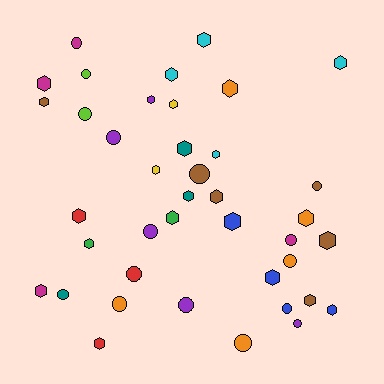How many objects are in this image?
There are 40 objects.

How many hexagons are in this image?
There are 24 hexagons.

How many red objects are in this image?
There are 3 red objects.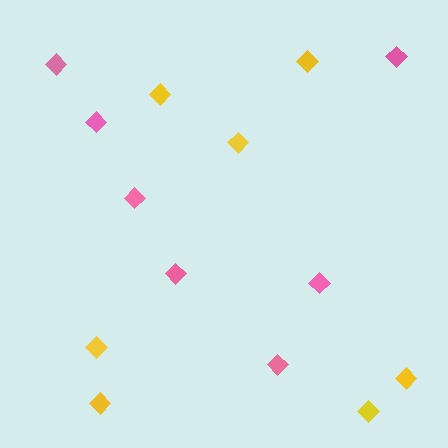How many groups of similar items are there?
There are 2 groups: one group of pink diamonds (7) and one group of yellow diamonds (7).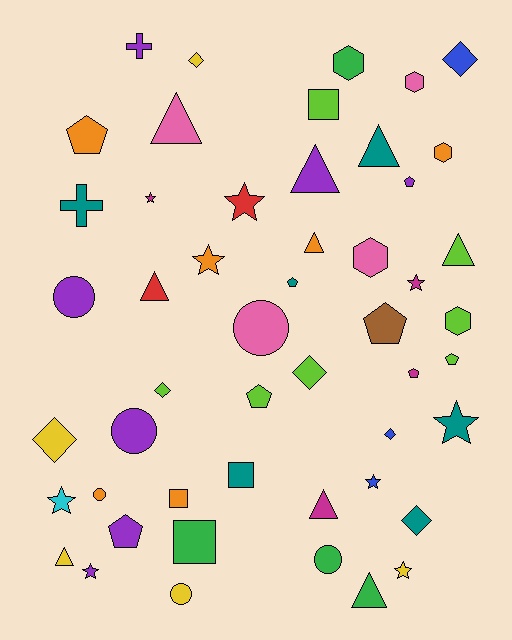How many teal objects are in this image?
There are 6 teal objects.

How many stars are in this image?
There are 9 stars.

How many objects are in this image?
There are 50 objects.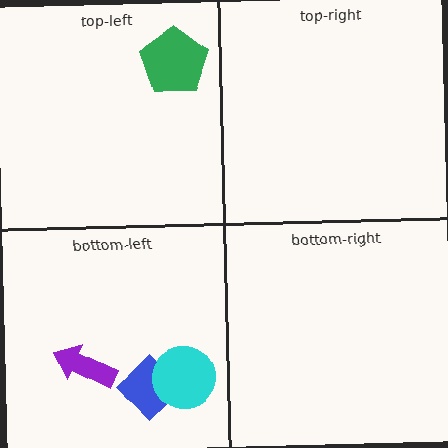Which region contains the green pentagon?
The top-left region.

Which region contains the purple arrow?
The bottom-left region.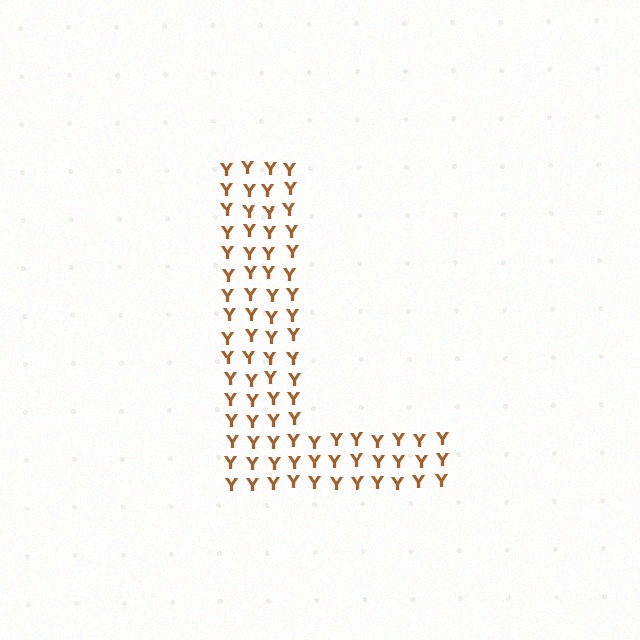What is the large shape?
The large shape is the letter L.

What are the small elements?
The small elements are letter Y's.